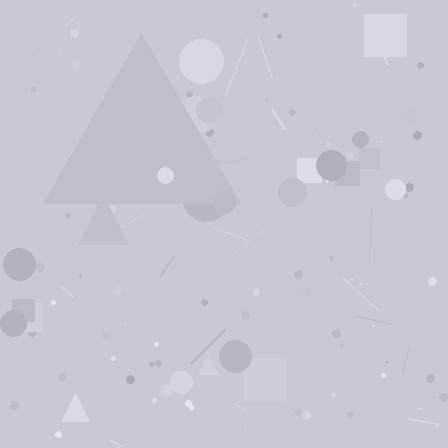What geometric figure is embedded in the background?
A triangle is embedded in the background.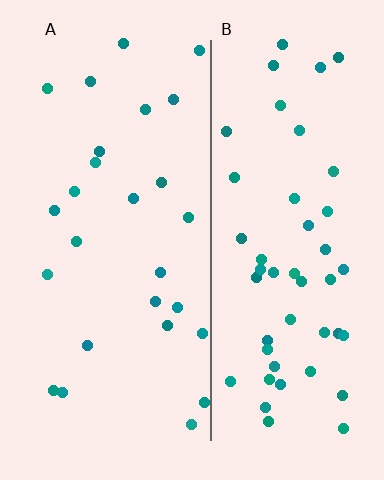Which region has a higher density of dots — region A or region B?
B (the right).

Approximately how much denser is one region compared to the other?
Approximately 1.9× — region B over region A.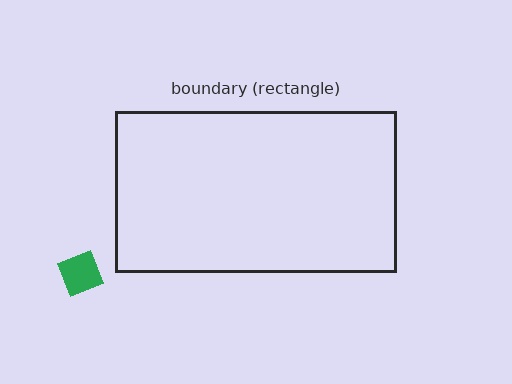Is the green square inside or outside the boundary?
Outside.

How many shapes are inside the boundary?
0 inside, 1 outside.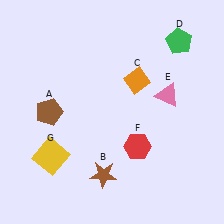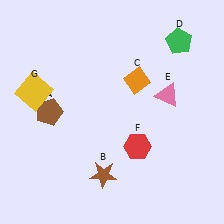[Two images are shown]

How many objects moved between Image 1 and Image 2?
1 object moved between the two images.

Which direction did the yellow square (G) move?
The yellow square (G) moved up.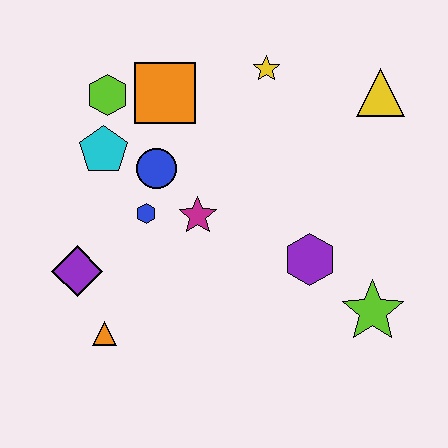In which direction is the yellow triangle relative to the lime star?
The yellow triangle is above the lime star.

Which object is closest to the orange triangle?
The purple diamond is closest to the orange triangle.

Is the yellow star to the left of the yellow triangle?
Yes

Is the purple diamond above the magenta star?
No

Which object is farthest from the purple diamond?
The yellow triangle is farthest from the purple diamond.